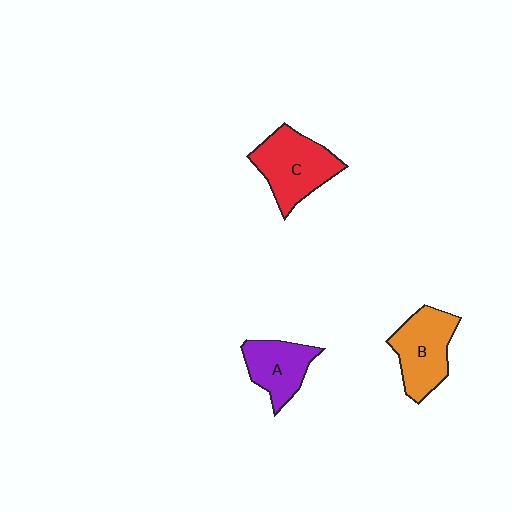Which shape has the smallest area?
Shape A (purple).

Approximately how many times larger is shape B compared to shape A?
Approximately 1.3 times.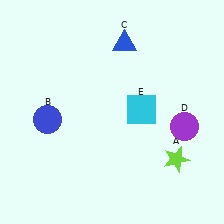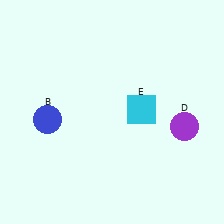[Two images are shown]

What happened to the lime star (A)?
The lime star (A) was removed in Image 2. It was in the bottom-right area of Image 1.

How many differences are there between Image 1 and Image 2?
There are 2 differences between the two images.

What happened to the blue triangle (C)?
The blue triangle (C) was removed in Image 2. It was in the top-right area of Image 1.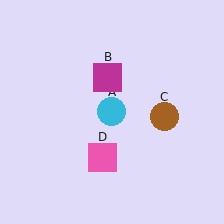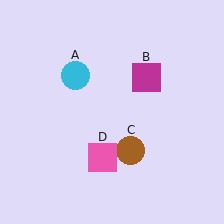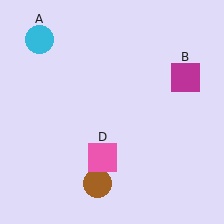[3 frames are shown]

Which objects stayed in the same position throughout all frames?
Pink square (object D) remained stationary.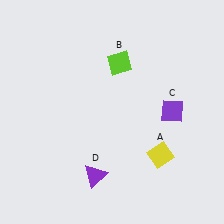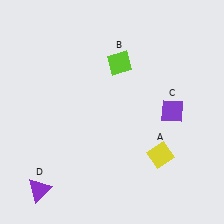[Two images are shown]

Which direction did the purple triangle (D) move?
The purple triangle (D) moved left.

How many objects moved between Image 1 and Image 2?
1 object moved between the two images.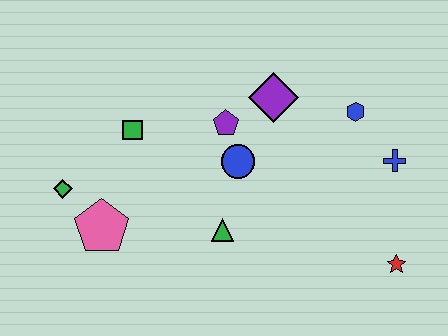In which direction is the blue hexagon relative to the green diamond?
The blue hexagon is to the right of the green diamond.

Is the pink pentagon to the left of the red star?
Yes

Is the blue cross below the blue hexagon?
Yes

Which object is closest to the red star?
The blue cross is closest to the red star.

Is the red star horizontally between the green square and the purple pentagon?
No